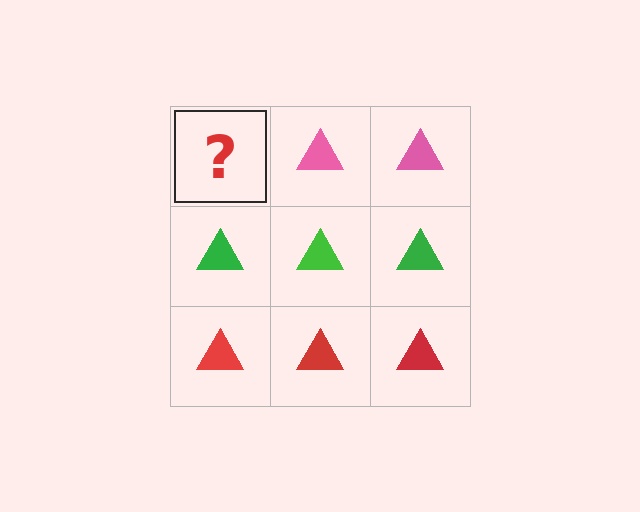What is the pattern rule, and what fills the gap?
The rule is that each row has a consistent color. The gap should be filled with a pink triangle.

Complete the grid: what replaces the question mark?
The question mark should be replaced with a pink triangle.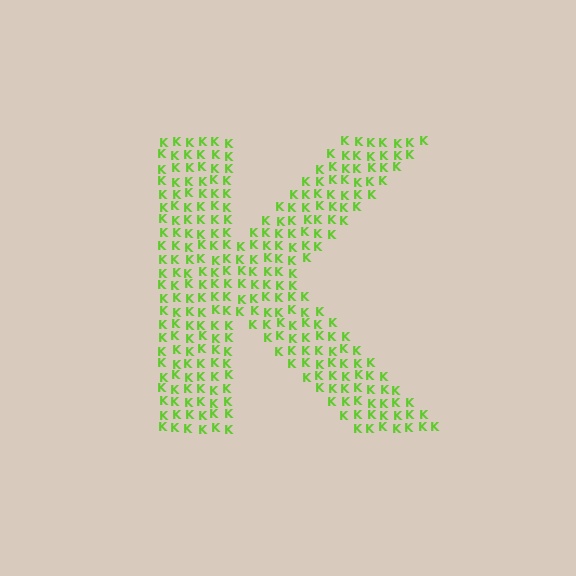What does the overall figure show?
The overall figure shows the letter K.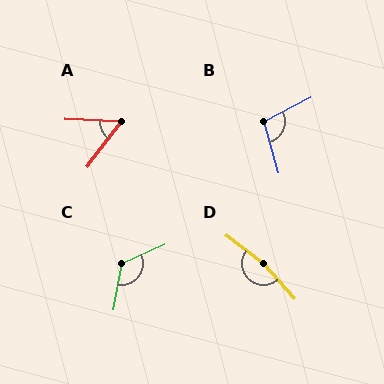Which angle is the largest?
D, at approximately 168 degrees.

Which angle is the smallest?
A, at approximately 55 degrees.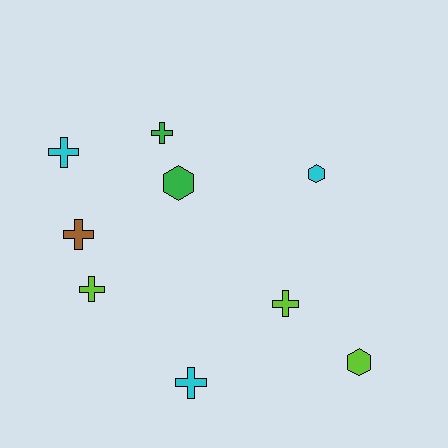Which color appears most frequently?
Cyan, with 3 objects.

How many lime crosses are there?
There are 2 lime crosses.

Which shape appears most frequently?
Cross, with 6 objects.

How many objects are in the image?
There are 9 objects.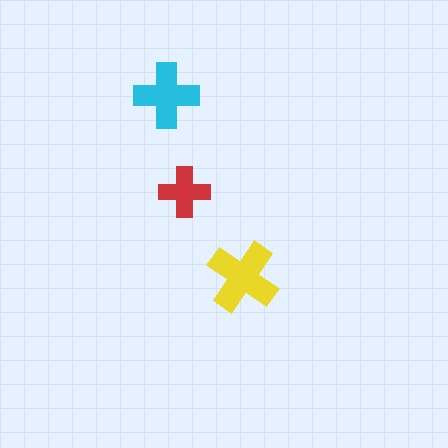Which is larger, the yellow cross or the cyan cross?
The yellow one.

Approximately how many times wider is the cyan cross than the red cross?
About 1.5 times wider.